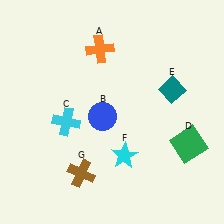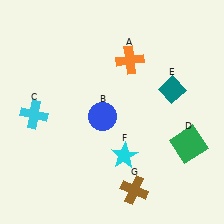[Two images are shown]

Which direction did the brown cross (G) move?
The brown cross (G) moved right.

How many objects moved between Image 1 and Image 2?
3 objects moved between the two images.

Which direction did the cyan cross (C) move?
The cyan cross (C) moved left.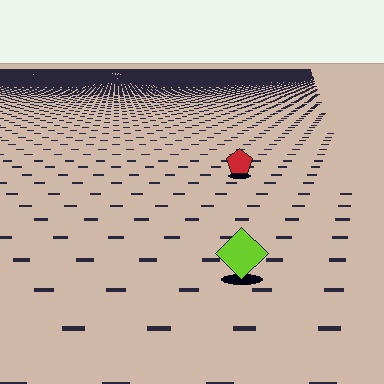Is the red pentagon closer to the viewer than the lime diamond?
No. The lime diamond is closer — you can tell from the texture gradient: the ground texture is coarser near it.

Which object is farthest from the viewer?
The red pentagon is farthest from the viewer. It appears smaller and the ground texture around it is denser.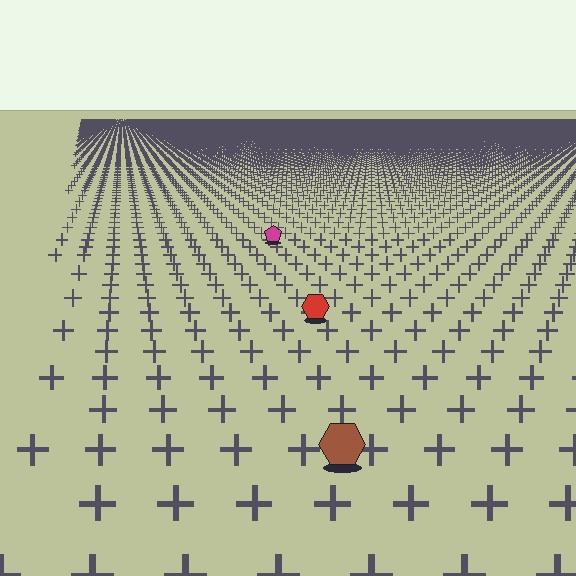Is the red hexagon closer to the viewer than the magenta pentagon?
Yes. The red hexagon is closer — you can tell from the texture gradient: the ground texture is coarser near it.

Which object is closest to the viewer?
The brown hexagon is closest. The texture marks near it are larger and more spread out.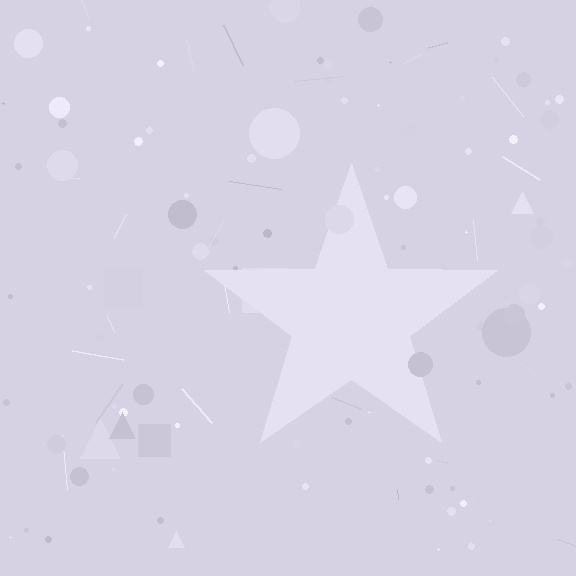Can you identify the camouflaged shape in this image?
The camouflaged shape is a star.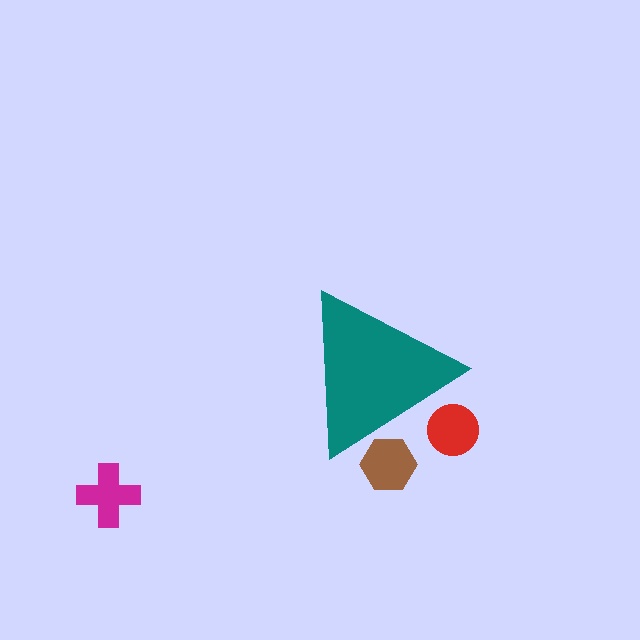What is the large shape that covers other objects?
A teal triangle.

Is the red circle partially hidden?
Yes, the red circle is partially hidden behind the teal triangle.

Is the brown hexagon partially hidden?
Yes, the brown hexagon is partially hidden behind the teal triangle.